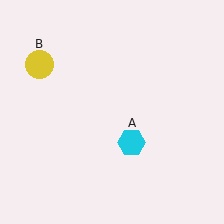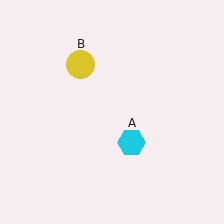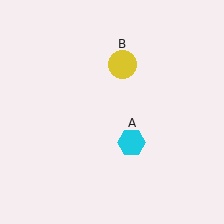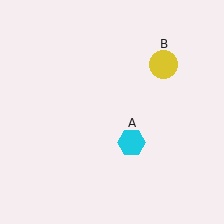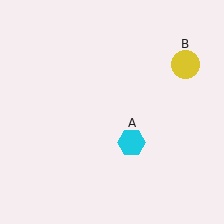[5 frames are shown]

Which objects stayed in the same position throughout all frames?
Cyan hexagon (object A) remained stationary.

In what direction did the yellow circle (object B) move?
The yellow circle (object B) moved right.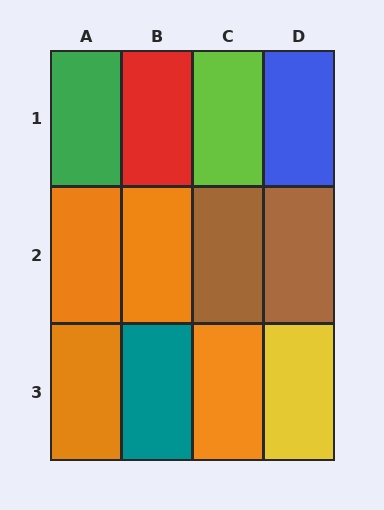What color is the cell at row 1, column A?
Green.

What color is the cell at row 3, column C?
Orange.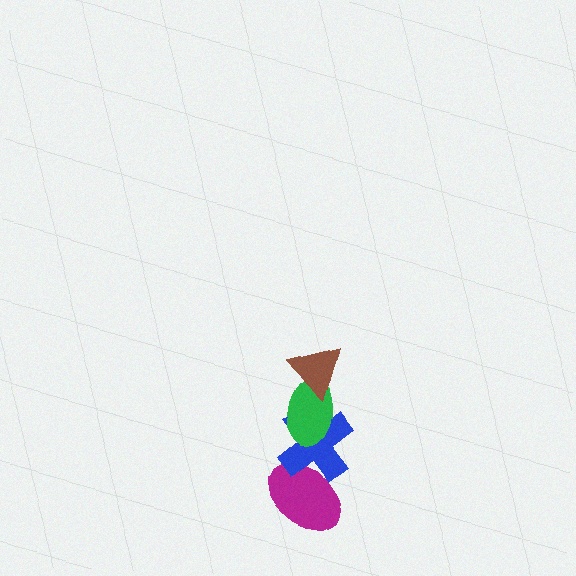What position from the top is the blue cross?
The blue cross is 3rd from the top.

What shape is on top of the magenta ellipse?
The blue cross is on top of the magenta ellipse.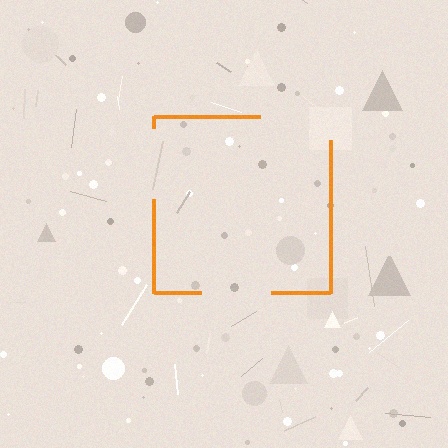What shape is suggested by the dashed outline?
The dashed outline suggests a square.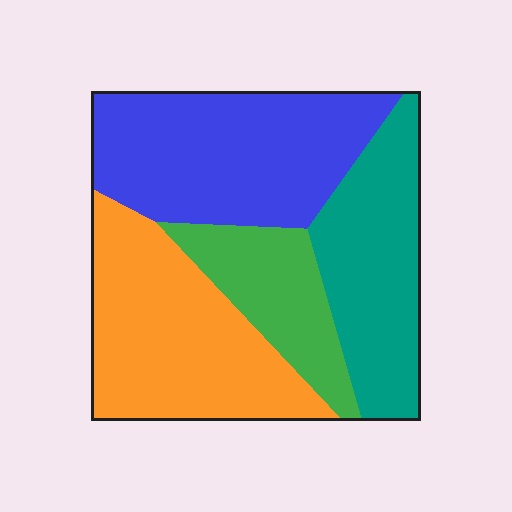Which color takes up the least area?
Green, at roughly 15%.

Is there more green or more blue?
Blue.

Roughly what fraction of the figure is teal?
Teal takes up between a sixth and a third of the figure.